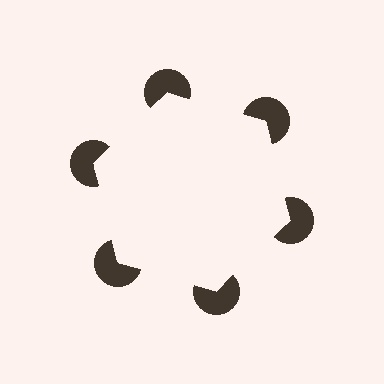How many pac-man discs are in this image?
There are 6 — one at each vertex of the illusory hexagon.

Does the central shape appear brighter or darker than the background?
It typically appears slightly brighter than the background, even though no actual brightness change is drawn.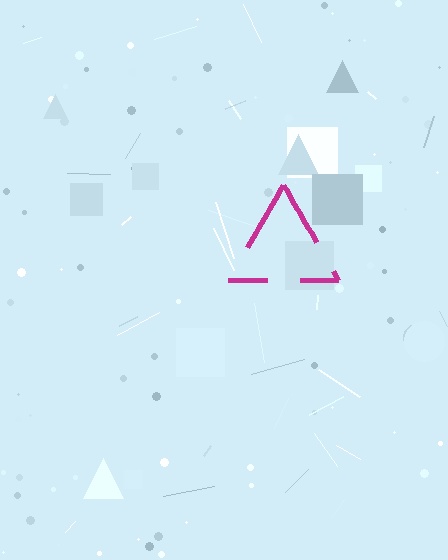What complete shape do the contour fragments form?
The contour fragments form a triangle.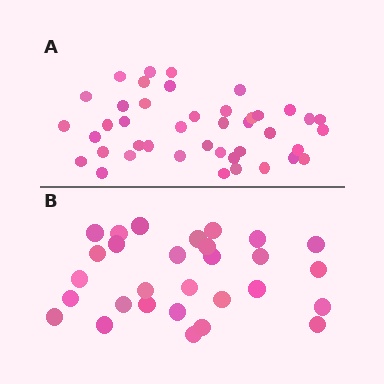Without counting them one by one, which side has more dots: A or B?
Region A (the top region) has more dots.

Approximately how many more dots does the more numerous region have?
Region A has approximately 15 more dots than region B.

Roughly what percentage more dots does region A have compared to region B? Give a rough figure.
About 45% more.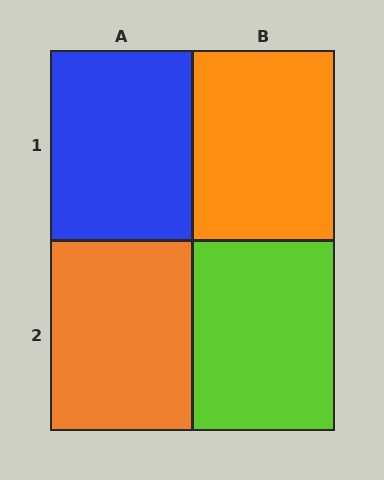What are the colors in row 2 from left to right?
Orange, lime.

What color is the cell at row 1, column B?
Orange.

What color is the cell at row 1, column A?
Blue.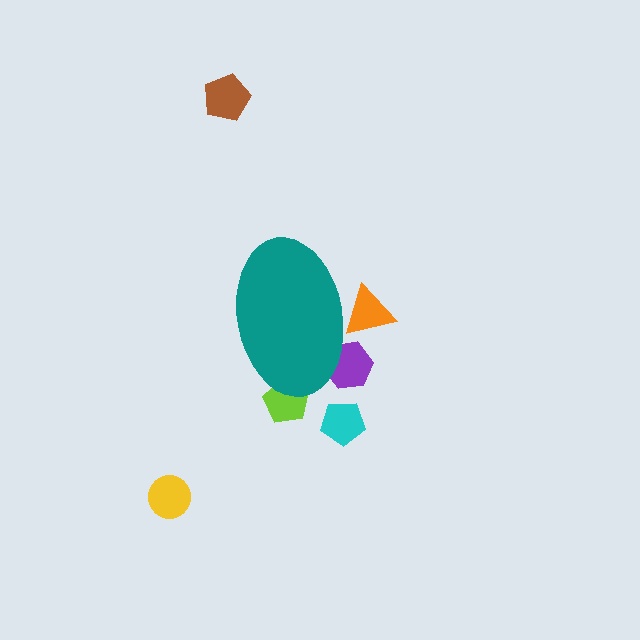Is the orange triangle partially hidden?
Yes, the orange triangle is partially hidden behind the teal ellipse.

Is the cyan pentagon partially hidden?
No, the cyan pentagon is fully visible.